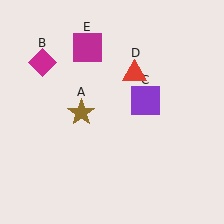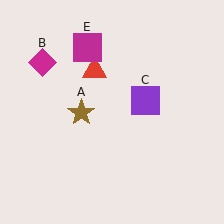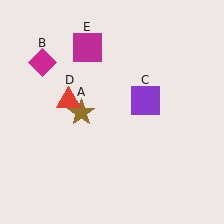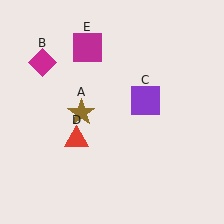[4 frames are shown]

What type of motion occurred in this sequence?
The red triangle (object D) rotated counterclockwise around the center of the scene.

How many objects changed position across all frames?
1 object changed position: red triangle (object D).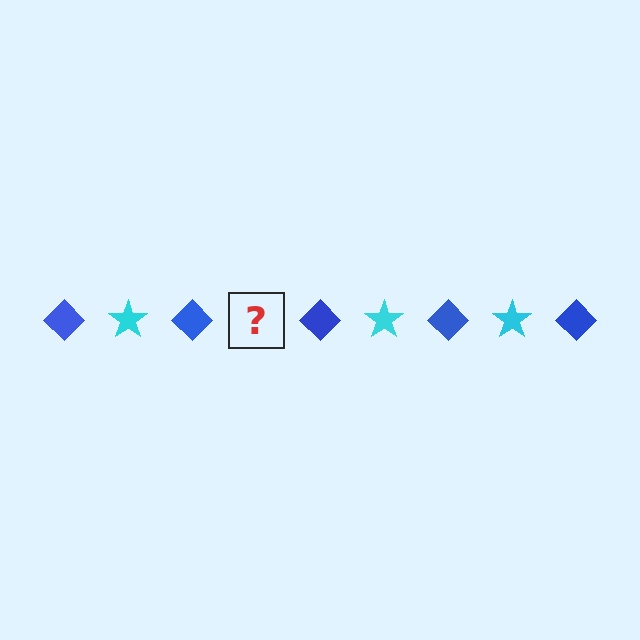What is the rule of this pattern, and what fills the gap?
The rule is that the pattern alternates between blue diamond and cyan star. The gap should be filled with a cyan star.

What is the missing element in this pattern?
The missing element is a cyan star.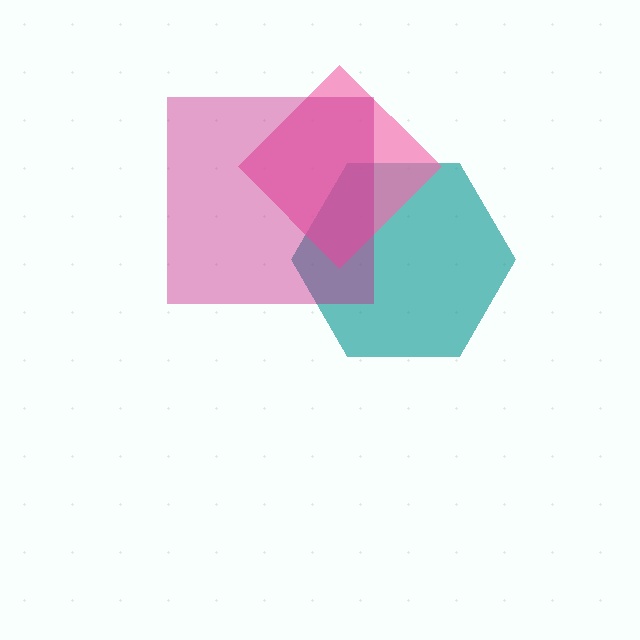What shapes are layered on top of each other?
The layered shapes are: a teal hexagon, a pink diamond, a magenta square.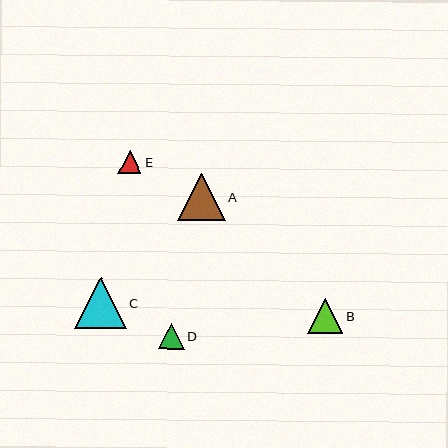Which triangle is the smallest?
Triangle E is the smallest with a size of approximately 23 pixels.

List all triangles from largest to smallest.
From largest to smallest: C, A, B, D, E.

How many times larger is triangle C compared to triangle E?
Triangle C is approximately 2.2 times the size of triangle E.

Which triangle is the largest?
Triangle C is the largest with a size of approximately 51 pixels.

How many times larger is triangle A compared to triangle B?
Triangle A is approximately 1.4 times the size of triangle B.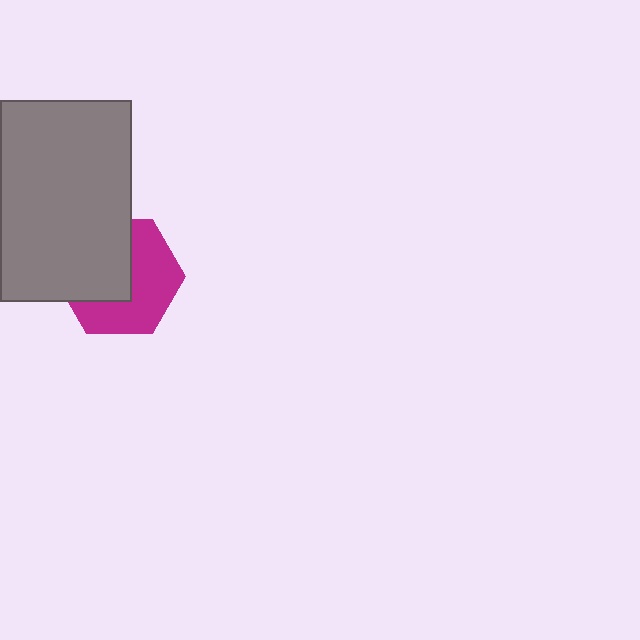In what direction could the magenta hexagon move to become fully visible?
The magenta hexagon could move toward the lower-right. That would shift it out from behind the gray rectangle entirely.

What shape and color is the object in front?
The object in front is a gray rectangle.